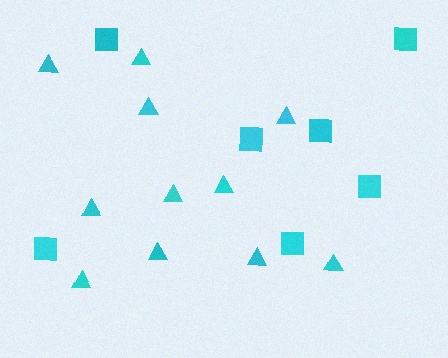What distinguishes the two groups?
There are 2 groups: one group of triangles (11) and one group of squares (7).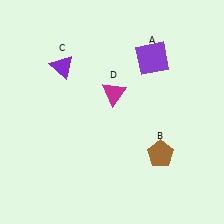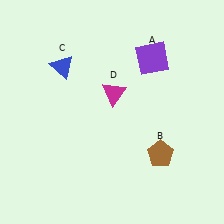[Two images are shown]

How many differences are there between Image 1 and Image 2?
There is 1 difference between the two images.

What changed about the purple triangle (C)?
In Image 1, C is purple. In Image 2, it changed to blue.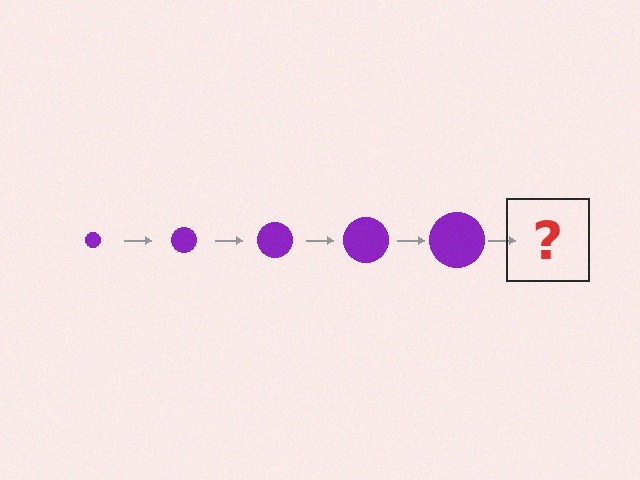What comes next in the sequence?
The next element should be a purple circle, larger than the previous one.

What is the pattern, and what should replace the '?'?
The pattern is that the circle gets progressively larger each step. The '?' should be a purple circle, larger than the previous one.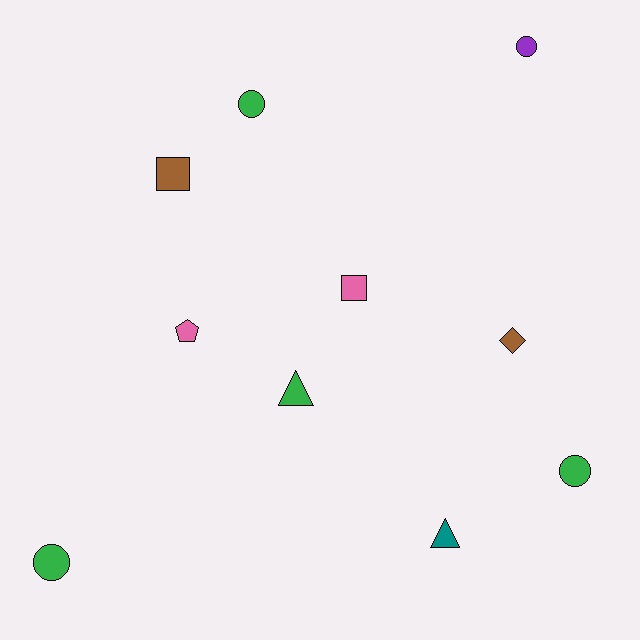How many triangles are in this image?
There are 2 triangles.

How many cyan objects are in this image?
There are no cyan objects.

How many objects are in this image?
There are 10 objects.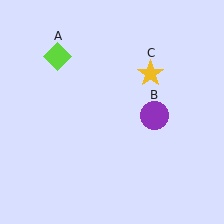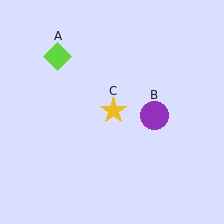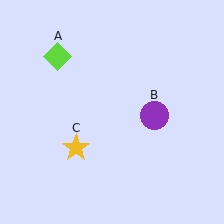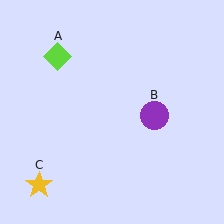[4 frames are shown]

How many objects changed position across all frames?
1 object changed position: yellow star (object C).